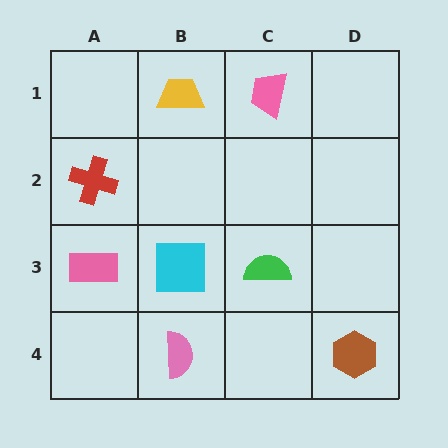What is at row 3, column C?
A green semicircle.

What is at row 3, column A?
A pink rectangle.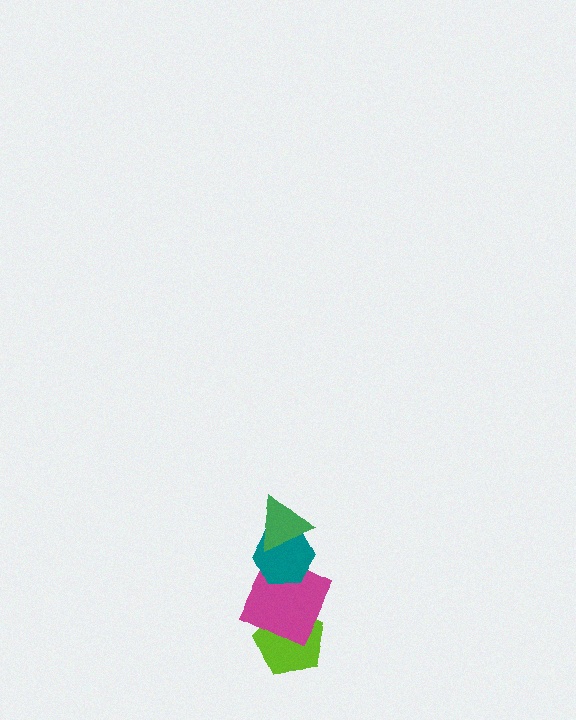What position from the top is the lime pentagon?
The lime pentagon is 4th from the top.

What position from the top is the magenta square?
The magenta square is 3rd from the top.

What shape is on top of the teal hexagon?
The green triangle is on top of the teal hexagon.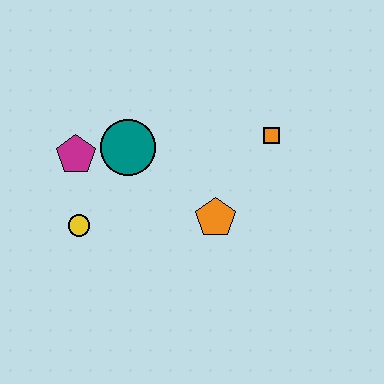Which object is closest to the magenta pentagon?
The teal circle is closest to the magenta pentagon.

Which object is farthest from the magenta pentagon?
The orange square is farthest from the magenta pentagon.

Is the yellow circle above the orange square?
No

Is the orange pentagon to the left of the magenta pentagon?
No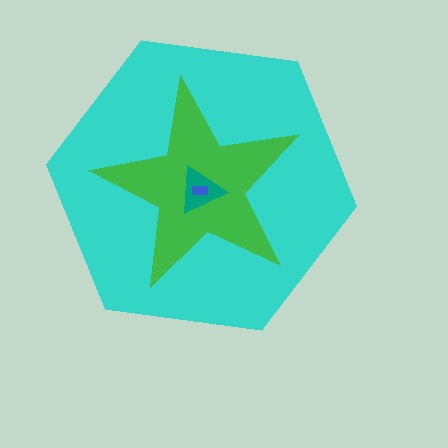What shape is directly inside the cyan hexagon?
The green star.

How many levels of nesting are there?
4.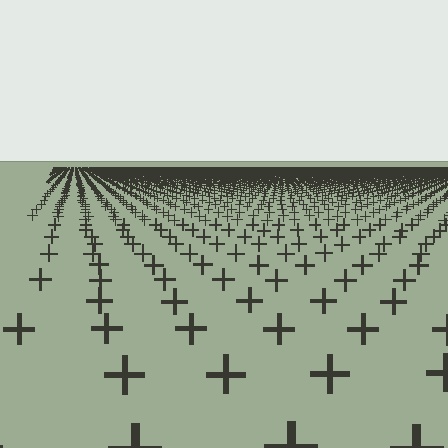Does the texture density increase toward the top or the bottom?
Density increases toward the top.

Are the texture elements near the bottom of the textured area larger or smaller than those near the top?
Larger. Near the bottom, elements are closer to the viewer and appear at a bigger on-screen size.